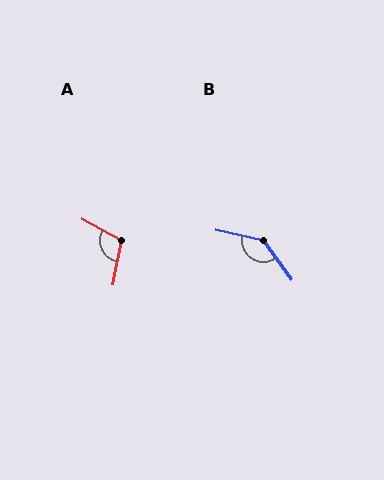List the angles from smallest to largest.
A (107°), B (138°).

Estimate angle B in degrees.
Approximately 138 degrees.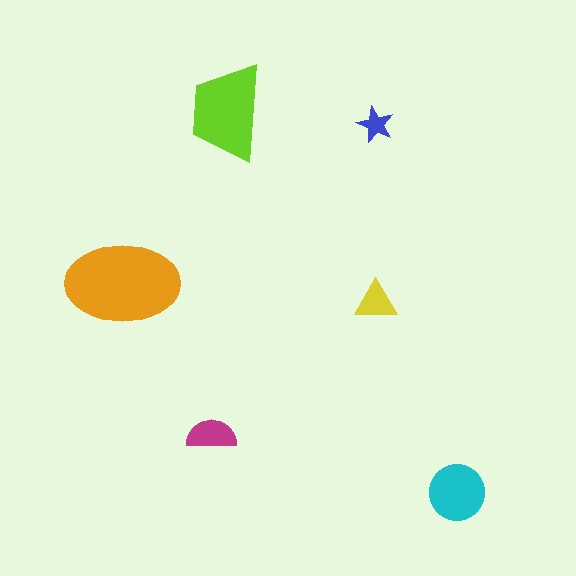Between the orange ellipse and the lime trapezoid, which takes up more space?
The orange ellipse.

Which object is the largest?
The orange ellipse.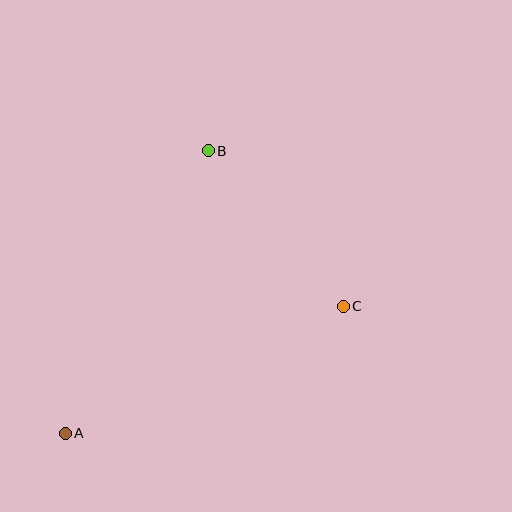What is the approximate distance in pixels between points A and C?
The distance between A and C is approximately 305 pixels.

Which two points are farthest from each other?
Points A and B are farthest from each other.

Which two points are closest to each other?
Points B and C are closest to each other.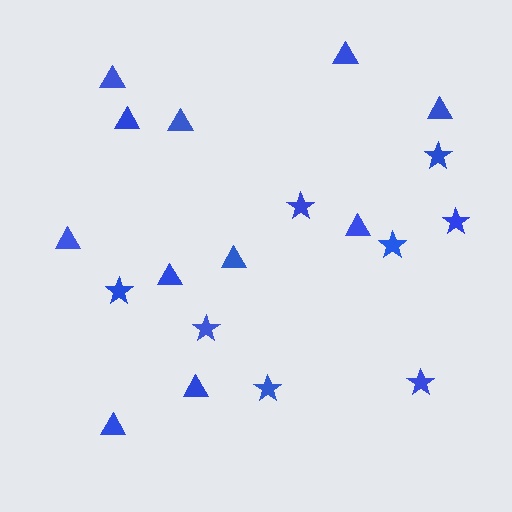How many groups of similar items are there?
There are 2 groups: one group of stars (8) and one group of triangles (11).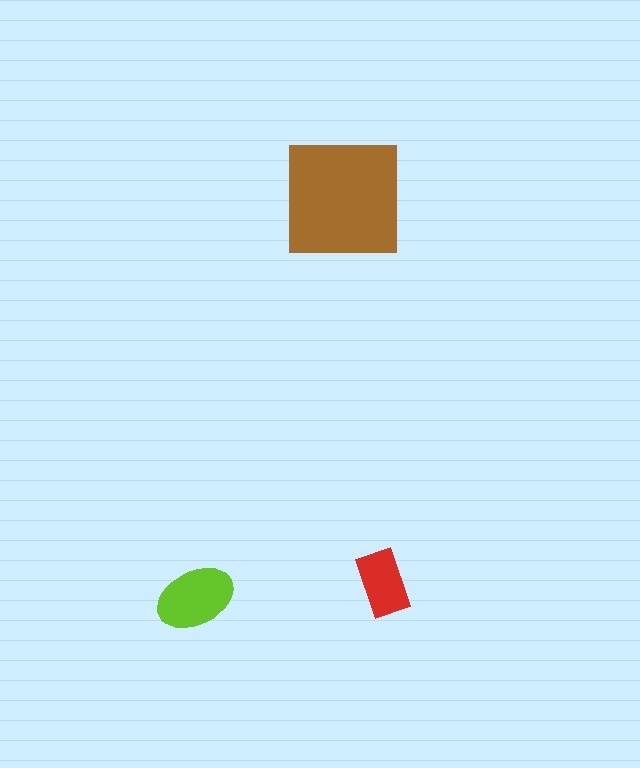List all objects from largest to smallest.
The brown square, the lime ellipse, the red rectangle.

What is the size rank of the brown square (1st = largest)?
1st.